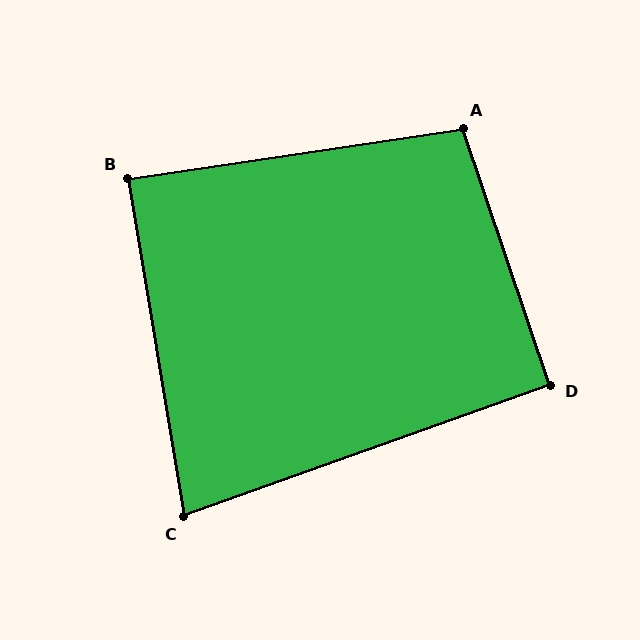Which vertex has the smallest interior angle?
C, at approximately 80 degrees.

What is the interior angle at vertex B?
Approximately 89 degrees (approximately right).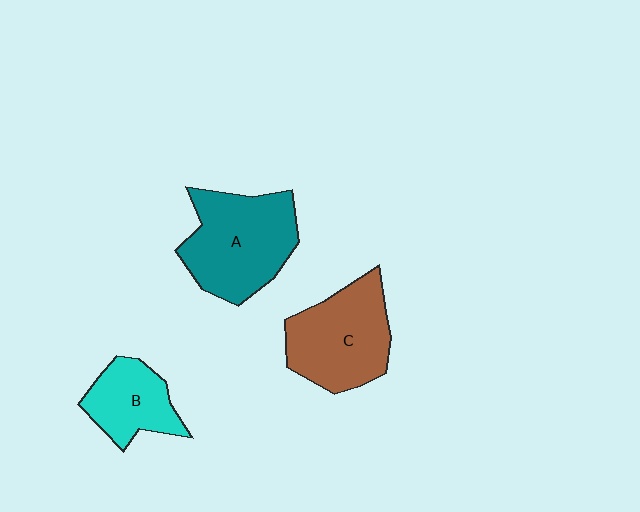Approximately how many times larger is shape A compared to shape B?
Approximately 1.7 times.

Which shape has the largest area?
Shape A (teal).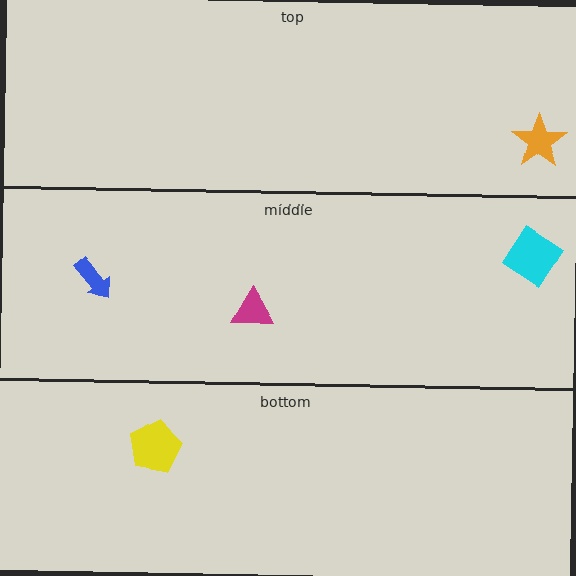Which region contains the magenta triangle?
The middle region.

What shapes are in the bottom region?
The yellow pentagon.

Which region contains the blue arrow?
The middle region.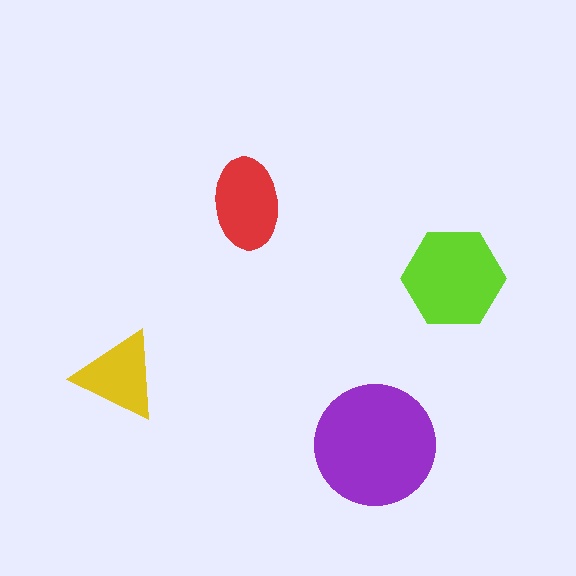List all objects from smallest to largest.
The yellow triangle, the red ellipse, the lime hexagon, the purple circle.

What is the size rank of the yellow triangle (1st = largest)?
4th.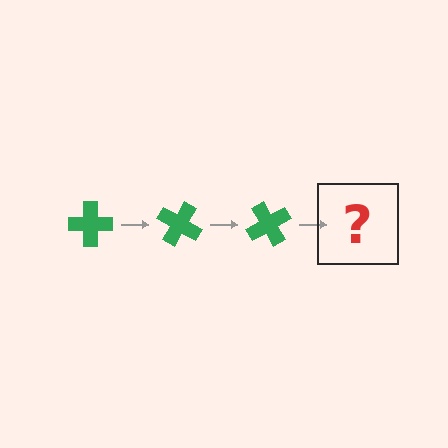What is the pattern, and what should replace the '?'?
The pattern is that the cross rotates 30 degrees each step. The '?' should be a green cross rotated 90 degrees.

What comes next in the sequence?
The next element should be a green cross rotated 90 degrees.